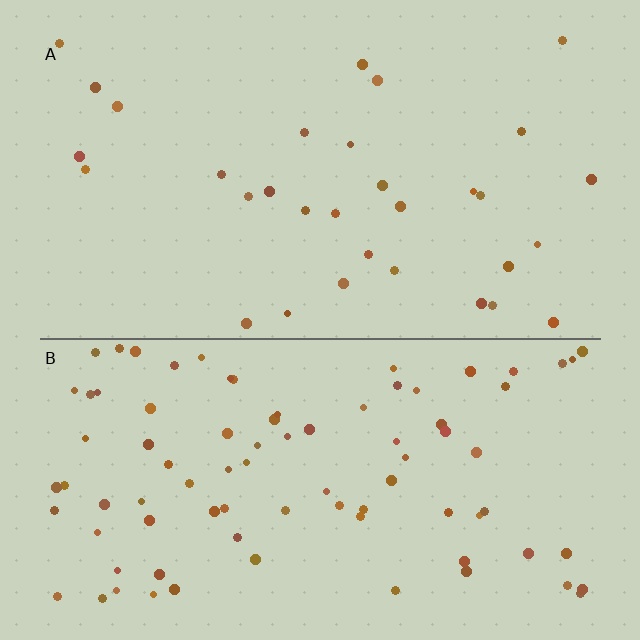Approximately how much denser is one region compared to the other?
Approximately 2.7× — region B over region A.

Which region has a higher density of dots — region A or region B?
B (the bottom).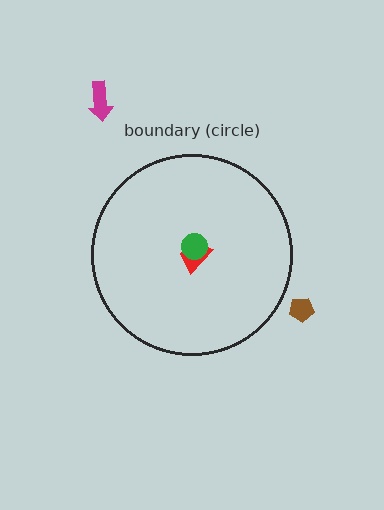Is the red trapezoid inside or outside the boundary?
Inside.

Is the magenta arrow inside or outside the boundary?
Outside.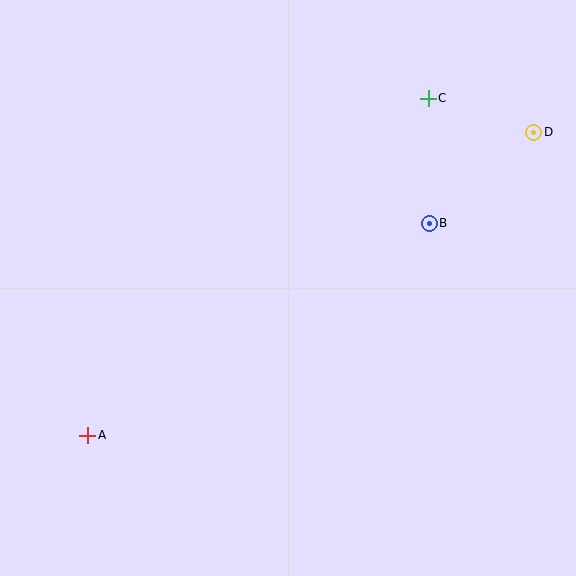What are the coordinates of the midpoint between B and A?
The midpoint between B and A is at (259, 329).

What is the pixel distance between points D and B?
The distance between D and B is 138 pixels.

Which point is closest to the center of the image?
Point B at (429, 223) is closest to the center.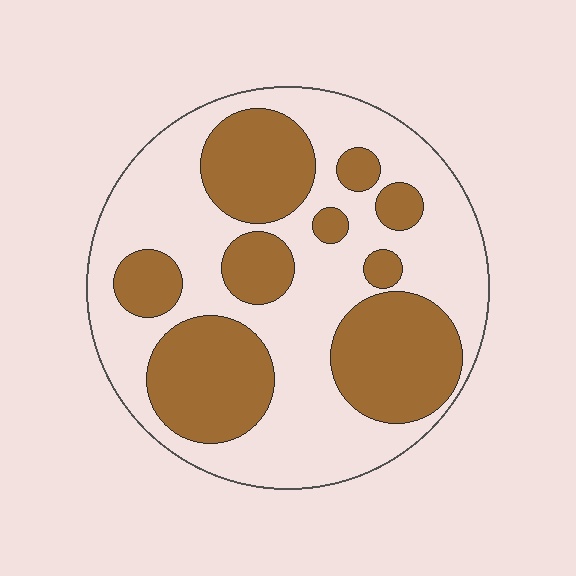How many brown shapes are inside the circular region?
9.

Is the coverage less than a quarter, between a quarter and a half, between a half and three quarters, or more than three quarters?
Between a quarter and a half.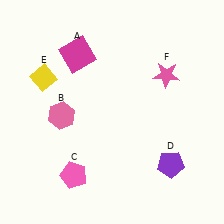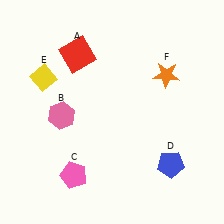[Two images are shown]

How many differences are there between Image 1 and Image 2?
There are 3 differences between the two images.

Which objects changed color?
A changed from magenta to red. D changed from purple to blue. F changed from pink to orange.